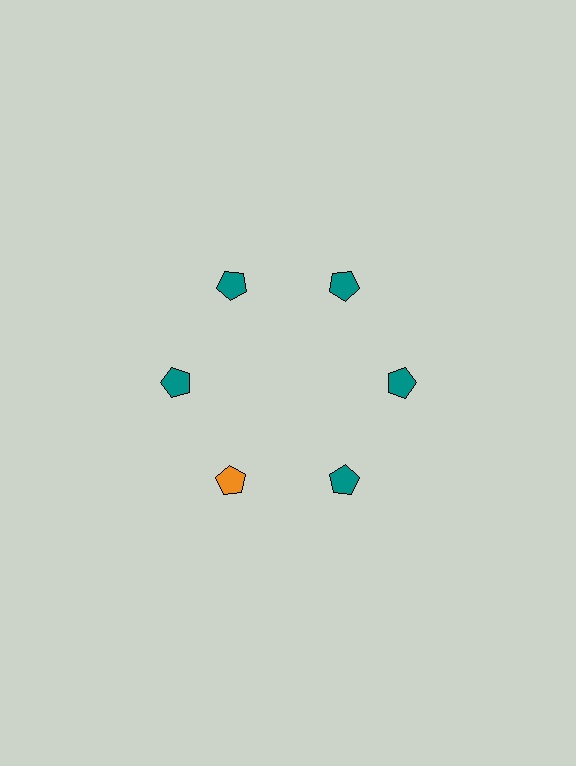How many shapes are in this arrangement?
There are 6 shapes arranged in a ring pattern.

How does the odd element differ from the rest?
It has a different color: orange instead of teal.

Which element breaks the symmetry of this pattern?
The orange pentagon at roughly the 7 o'clock position breaks the symmetry. All other shapes are teal pentagons.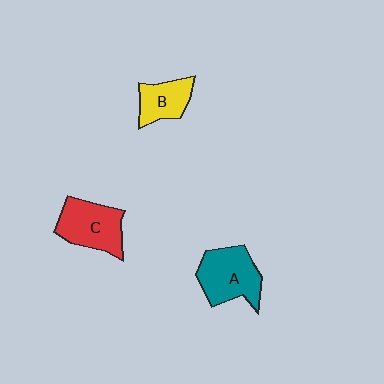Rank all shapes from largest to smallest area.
From largest to smallest: A (teal), C (red), B (yellow).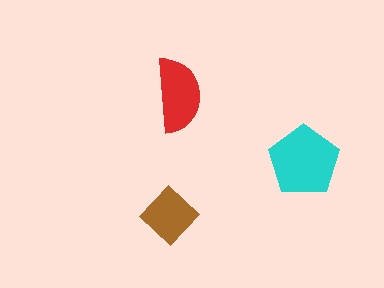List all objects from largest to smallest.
The cyan pentagon, the red semicircle, the brown diamond.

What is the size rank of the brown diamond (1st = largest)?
3rd.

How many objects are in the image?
There are 3 objects in the image.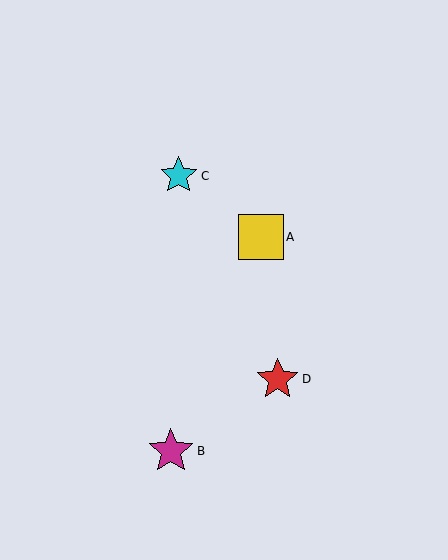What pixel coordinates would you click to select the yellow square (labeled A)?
Click at (261, 237) to select the yellow square A.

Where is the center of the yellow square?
The center of the yellow square is at (261, 237).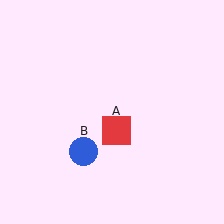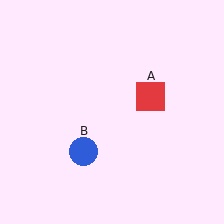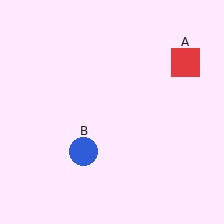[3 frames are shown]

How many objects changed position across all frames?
1 object changed position: red square (object A).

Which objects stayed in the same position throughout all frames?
Blue circle (object B) remained stationary.